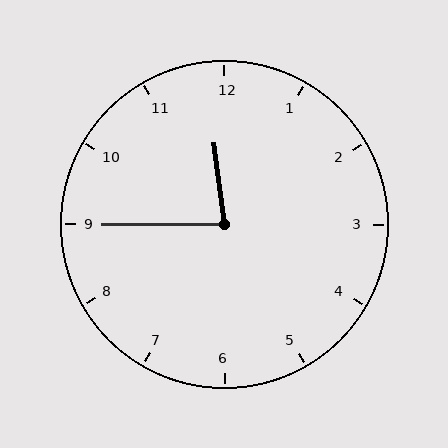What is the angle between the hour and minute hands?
Approximately 82 degrees.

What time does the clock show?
11:45.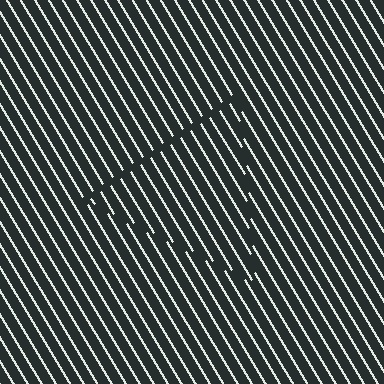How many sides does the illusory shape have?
3 sides — the line-ends trace a triangle.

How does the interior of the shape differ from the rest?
The interior of the shape contains the same grating, shifted by half a period — the contour is defined by the phase discontinuity where line-ends from the inner and outer gratings abut.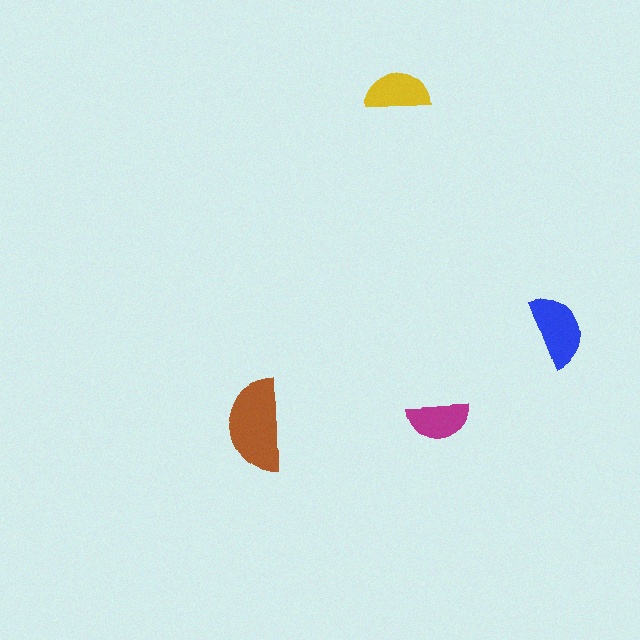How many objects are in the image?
There are 4 objects in the image.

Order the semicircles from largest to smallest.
the brown one, the blue one, the yellow one, the magenta one.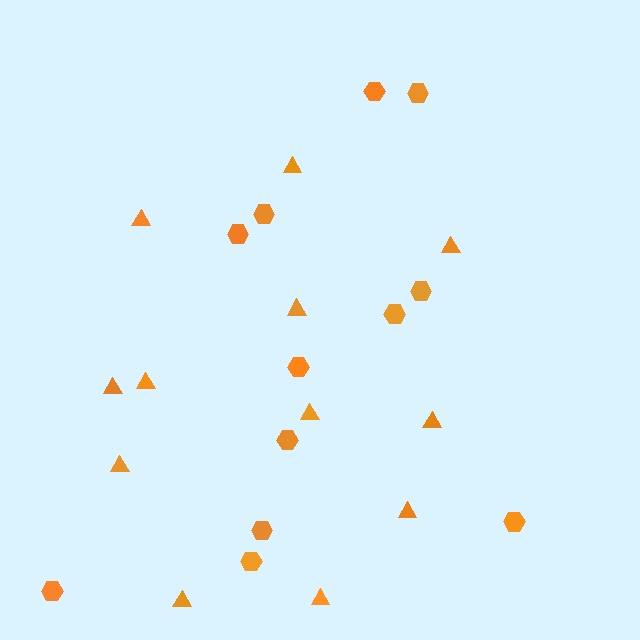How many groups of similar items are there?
There are 2 groups: one group of hexagons (12) and one group of triangles (12).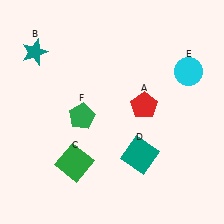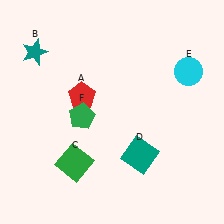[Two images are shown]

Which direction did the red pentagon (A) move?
The red pentagon (A) moved left.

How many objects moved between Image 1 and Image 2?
1 object moved between the two images.